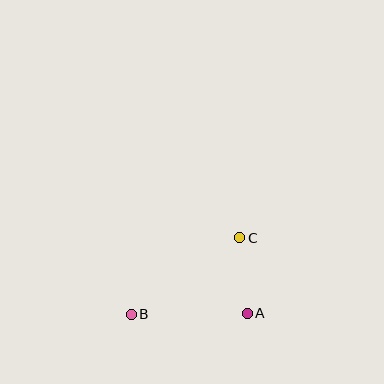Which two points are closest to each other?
Points A and C are closest to each other.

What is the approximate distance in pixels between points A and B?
The distance between A and B is approximately 116 pixels.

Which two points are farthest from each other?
Points B and C are farthest from each other.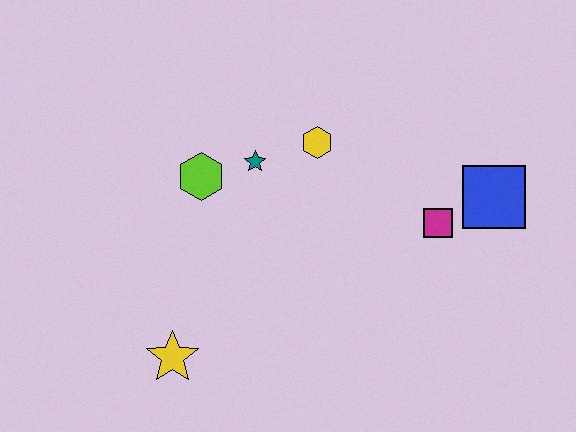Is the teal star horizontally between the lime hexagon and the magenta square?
Yes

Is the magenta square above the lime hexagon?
No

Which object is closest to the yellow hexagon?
The teal star is closest to the yellow hexagon.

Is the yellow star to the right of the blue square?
No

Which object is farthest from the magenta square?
The yellow star is farthest from the magenta square.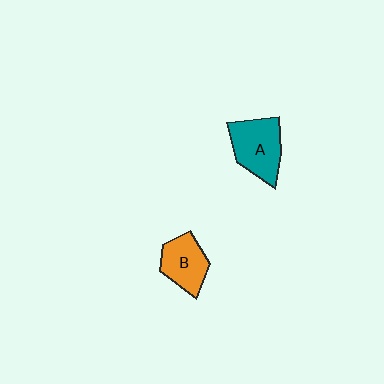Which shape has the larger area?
Shape A (teal).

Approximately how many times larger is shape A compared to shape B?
Approximately 1.2 times.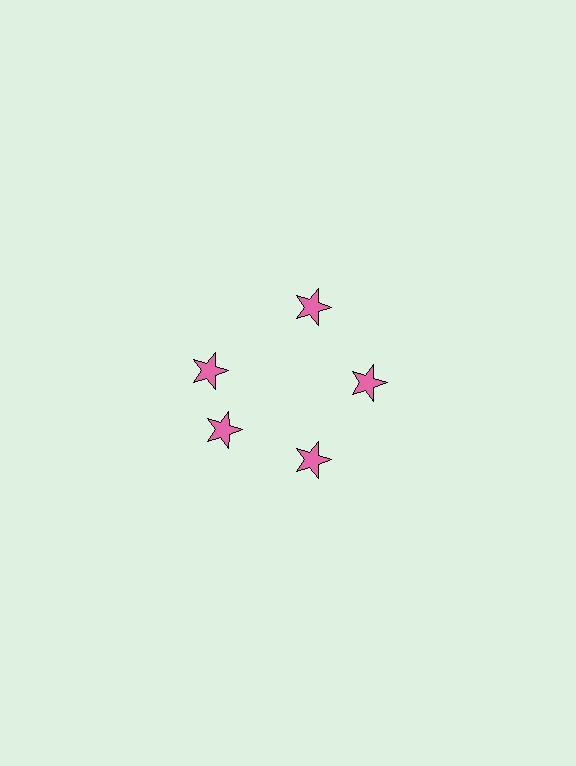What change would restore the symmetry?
The symmetry would be restored by rotating it back into even spacing with its neighbors so that all 5 stars sit at equal angles and equal distance from the center.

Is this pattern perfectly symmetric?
No. The 5 pink stars are arranged in a ring, but one element near the 10 o'clock position is rotated out of alignment along the ring, breaking the 5-fold rotational symmetry.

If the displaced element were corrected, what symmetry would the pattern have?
It would have 5-fold rotational symmetry — the pattern would map onto itself every 72 degrees.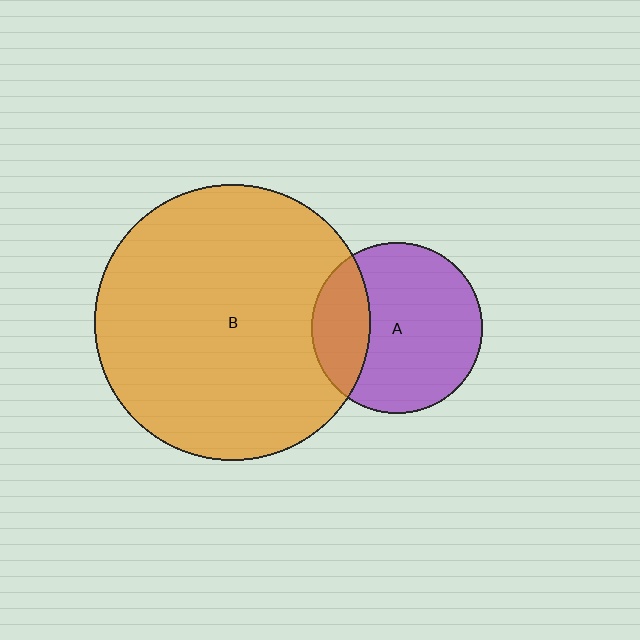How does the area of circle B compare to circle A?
Approximately 2.6 times.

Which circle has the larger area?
Circle B (orange).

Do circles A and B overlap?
Yes.